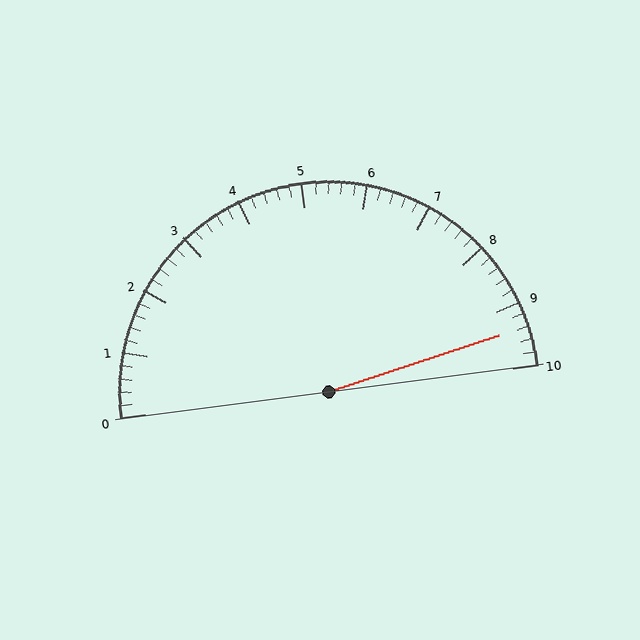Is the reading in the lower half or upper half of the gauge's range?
The reading is in the upper half of the range (0 to 10).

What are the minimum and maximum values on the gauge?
The gauge ranges from 0 to 10.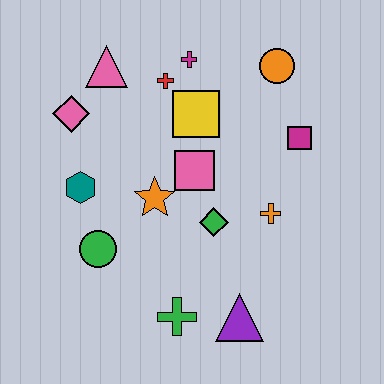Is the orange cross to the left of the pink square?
No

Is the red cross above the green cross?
Yes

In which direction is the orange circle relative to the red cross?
The orange circle is to the right of the red cross.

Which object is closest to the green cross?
The purple triangle is closest to the green cross.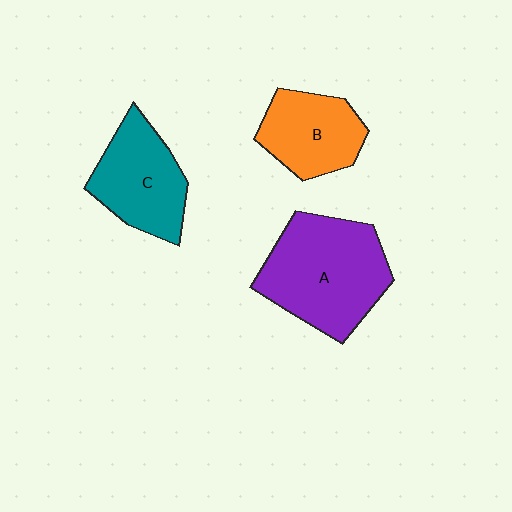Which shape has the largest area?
Shape A (purple).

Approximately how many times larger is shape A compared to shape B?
Approximately 1.6 times.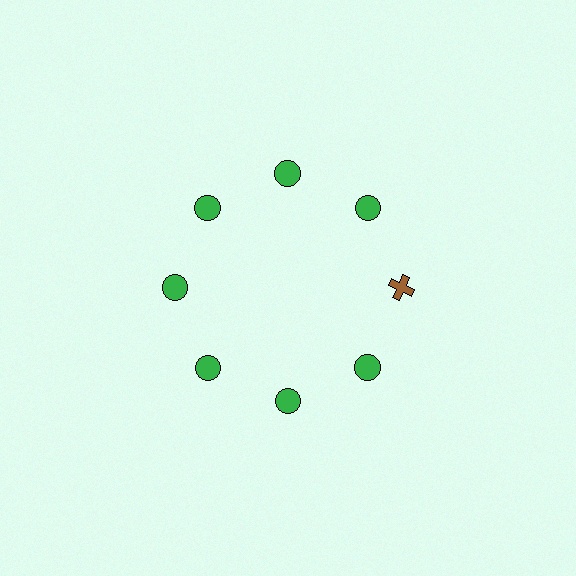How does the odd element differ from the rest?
It differs in both color (brown instead of green) and shape (cross instead of circle).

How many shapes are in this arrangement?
There are 8 shapes arranged in a ring pattern.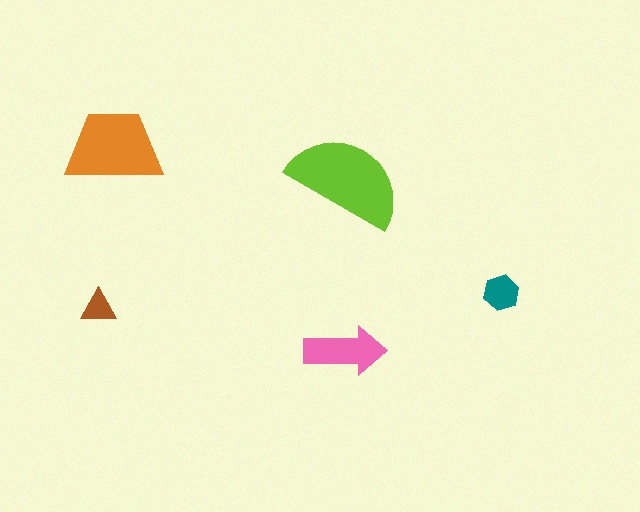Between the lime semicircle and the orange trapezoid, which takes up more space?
The lime semicircle.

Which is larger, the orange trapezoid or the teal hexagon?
The orange trapezoid.